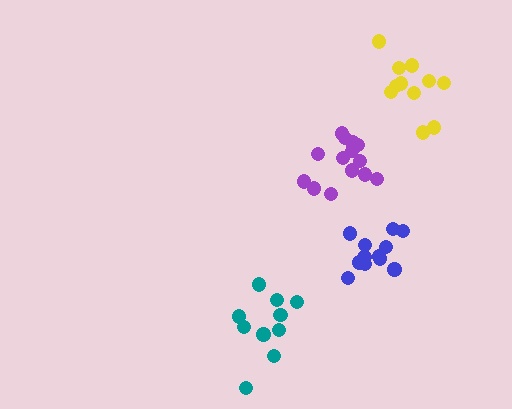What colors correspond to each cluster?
The clusters are colored: purple, teal, yellow, blue.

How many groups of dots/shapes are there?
There are 4 groups.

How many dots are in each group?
Group 1: 15 dots, Group 2: 10 dots, Group 3: 11 dots, Group 4: 12 dots (48 total).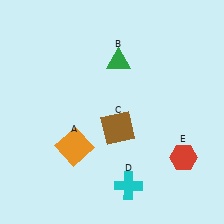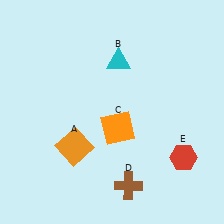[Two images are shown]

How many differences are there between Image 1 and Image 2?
There are 3 differences between the two images.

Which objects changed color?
B changed from green to cyan. C changed from brown to orange. D changed from cyan to brown.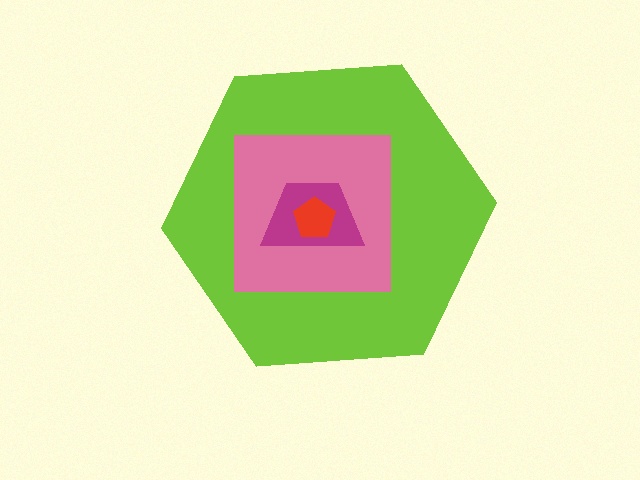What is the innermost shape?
The red pentagon.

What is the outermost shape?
The lime hexagon.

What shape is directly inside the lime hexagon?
The pink square.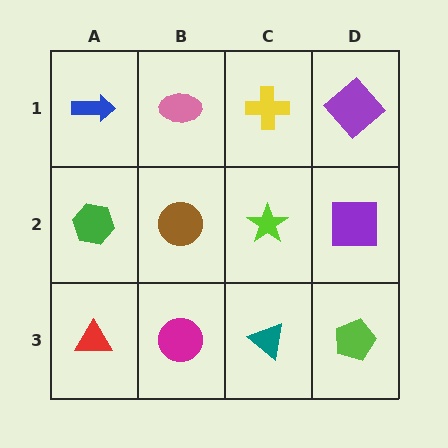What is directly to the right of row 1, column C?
A purple diamond.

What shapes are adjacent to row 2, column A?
A blue arrow (row 1, column A), a red triangle (row 3, column A), a brown circle (row 2, column B).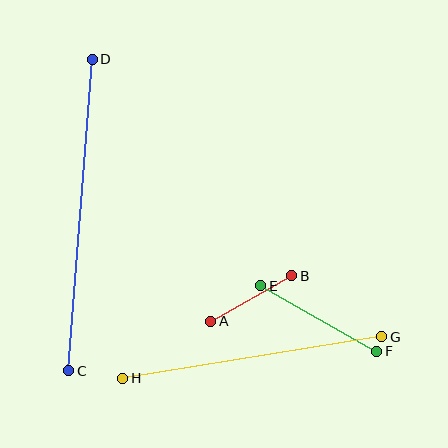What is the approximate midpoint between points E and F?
The midpoint is at approximately (319, 319) pixels.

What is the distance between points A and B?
The distance is approximately 93 pixels.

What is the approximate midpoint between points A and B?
The midpoint is at approximately (251, 298) pixels.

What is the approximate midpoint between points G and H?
The midpoint is at approximately (252, 358) pixels.